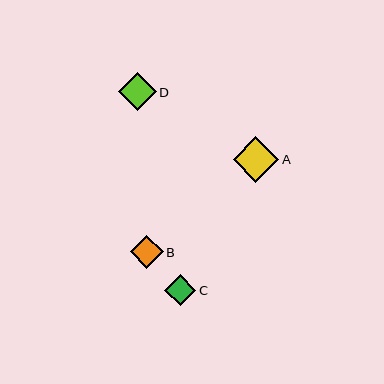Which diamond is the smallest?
Diamond C is the smallest with a size of approximately 31 pixels.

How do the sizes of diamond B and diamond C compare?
Diamond B and diamond C are approximately the same size.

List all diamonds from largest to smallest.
From largest to smallest: A, D, B, C.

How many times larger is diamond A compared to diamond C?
Diamond A is approximately 1.5 times the size of diamond C.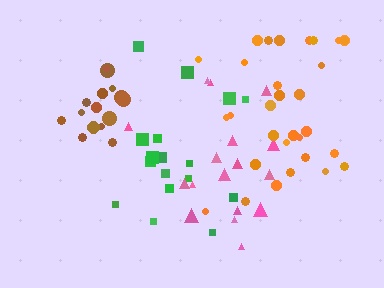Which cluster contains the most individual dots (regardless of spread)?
Orange (31).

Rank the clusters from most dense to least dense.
brown, orange, pink, green.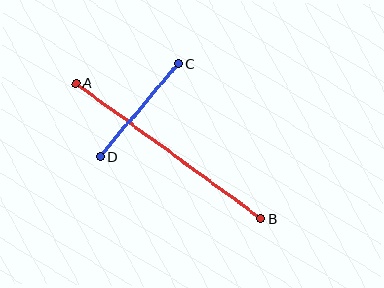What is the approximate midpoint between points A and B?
The midpoint is at approximately (168, 151) pixels.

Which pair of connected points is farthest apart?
Points A and B are farthest apart.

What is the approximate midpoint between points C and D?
The midpoint is at approximately (139, 110) pixels.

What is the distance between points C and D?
The distance is approximately 121 pixels.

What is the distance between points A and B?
The distance is approximately 229 pixels.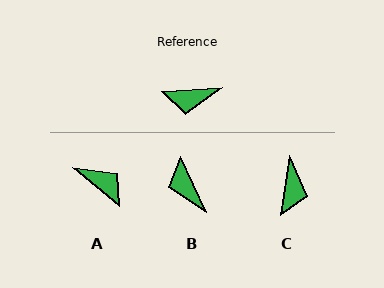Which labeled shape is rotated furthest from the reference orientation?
A, about 137 degrees away.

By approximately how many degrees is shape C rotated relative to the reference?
Approximately 79 degrees counter-clockwise.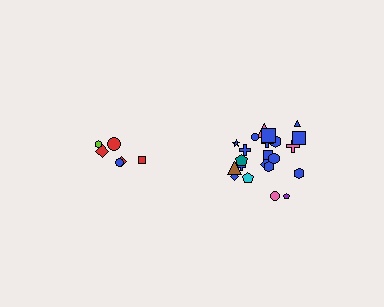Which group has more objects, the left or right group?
The right group.